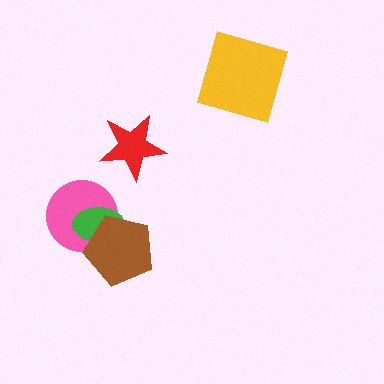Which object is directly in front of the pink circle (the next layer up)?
The green ellipse is directly in front of the pink circle.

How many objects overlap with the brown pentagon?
2 objects overlap with the brown pentagon.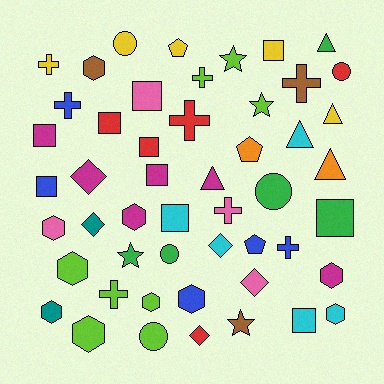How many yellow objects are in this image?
There are 5 yellow objects.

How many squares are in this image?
There are 10 squares.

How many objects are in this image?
There are 50 objects.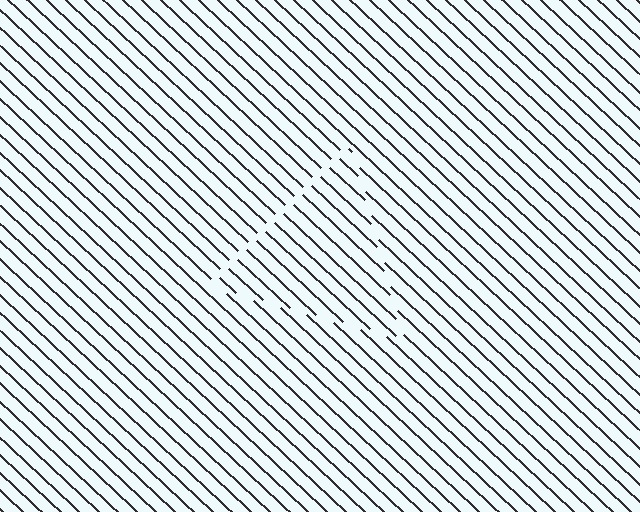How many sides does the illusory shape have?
3 sides — the line-ends trace a triangle.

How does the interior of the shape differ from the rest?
The interior of the shape contains the same grating, shifted by half a period — the contour is defined by the phase discontinuity where line-ends from the inner and outer gratings abut.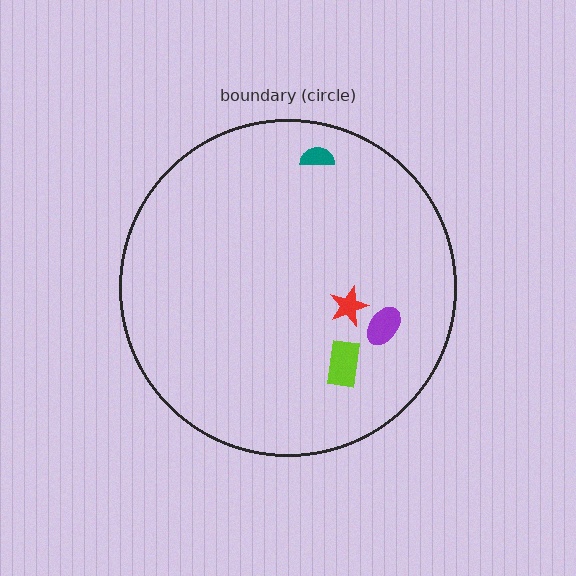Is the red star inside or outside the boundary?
Inside.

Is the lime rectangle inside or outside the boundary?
Inside.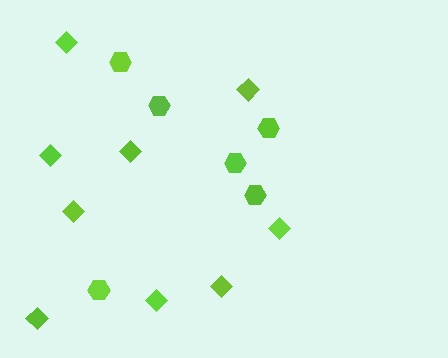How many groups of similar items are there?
There are 2 groups: one group of diamonds (9) and one group of hexagons (6).